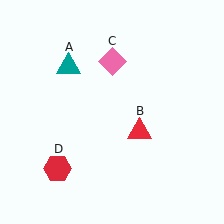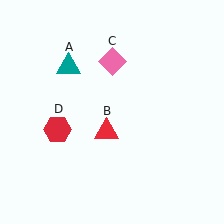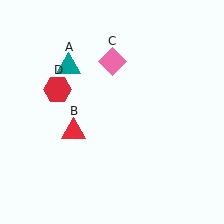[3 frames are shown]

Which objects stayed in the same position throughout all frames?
Teal triangle (object A) and pink diamond (object C) remained stationary.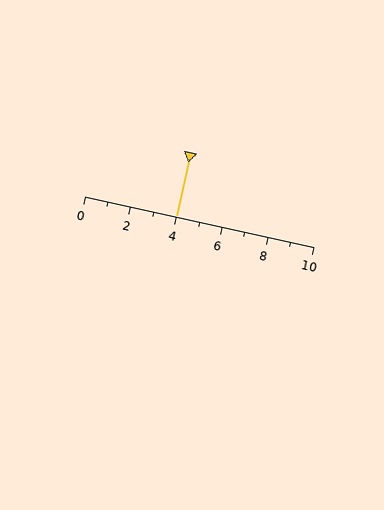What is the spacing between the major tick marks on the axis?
The major ticks are spaced 2 apart.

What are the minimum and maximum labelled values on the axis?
The axis runs from 0 to 10.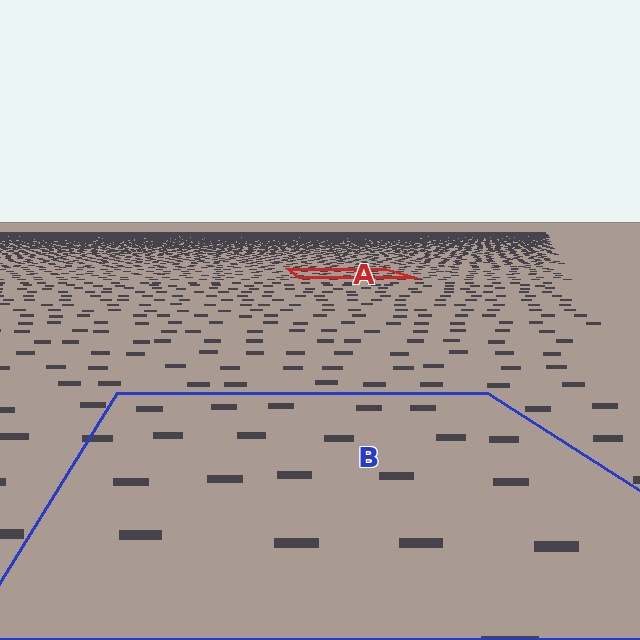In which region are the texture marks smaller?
The texture marks are smaller in region A, because it is farther away.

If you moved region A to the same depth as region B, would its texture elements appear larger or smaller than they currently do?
They would appear larger. At a closer depth, the same texture elements are projected at a bigger on-screen size.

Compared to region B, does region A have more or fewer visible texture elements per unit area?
Region A has more texture elements per unit area — they are packed more densely because it is farther away.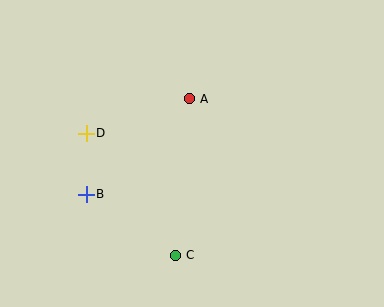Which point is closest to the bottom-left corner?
Point B is closest to the bottom-left corner.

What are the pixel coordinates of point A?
Point A is at (190, 99).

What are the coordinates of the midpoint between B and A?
The midpoint between B and A is at (138, 146).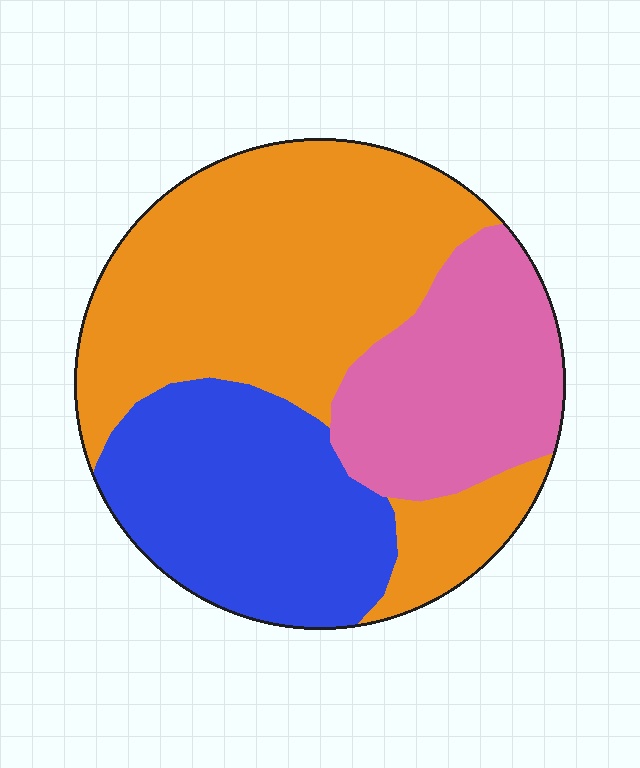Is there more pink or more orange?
Orange.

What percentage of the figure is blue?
Blue covers 28% of the figure.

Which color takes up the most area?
Orange, at roughly 50%.